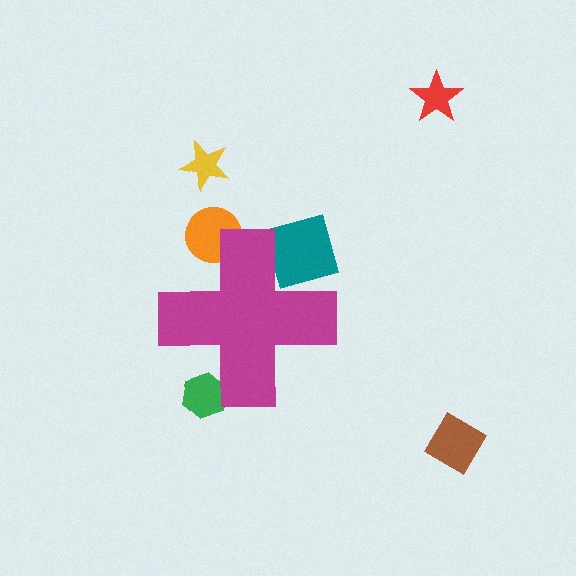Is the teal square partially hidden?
Yes, the teal square is partially hidden behind the magenta cross.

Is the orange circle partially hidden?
Yes, the orange circle is partially hidden behind the magenta cross.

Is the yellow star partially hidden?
No, the yellow star is fully visible.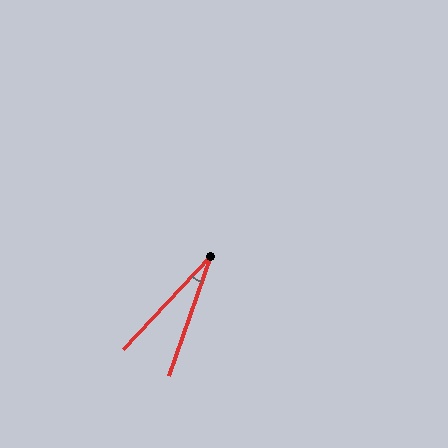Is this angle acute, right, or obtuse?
It is acute.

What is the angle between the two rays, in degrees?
Approximately 24 degrees.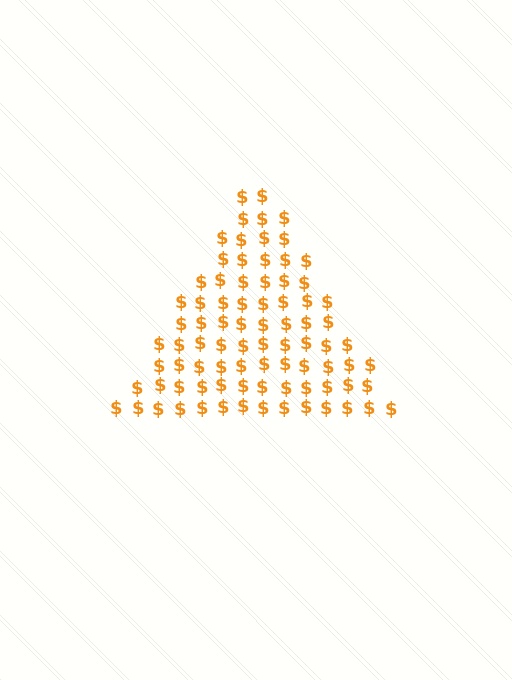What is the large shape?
The large shape is a triangle.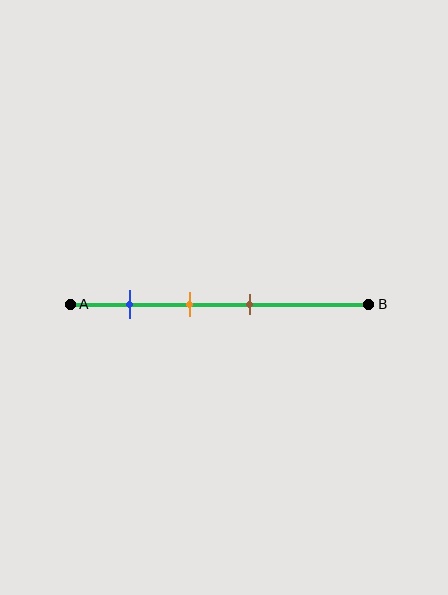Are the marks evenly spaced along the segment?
Yes, the marks are approximately evenly spaced.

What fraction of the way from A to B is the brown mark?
The brown mark is approximately 60% (0.6) of the way from A to B.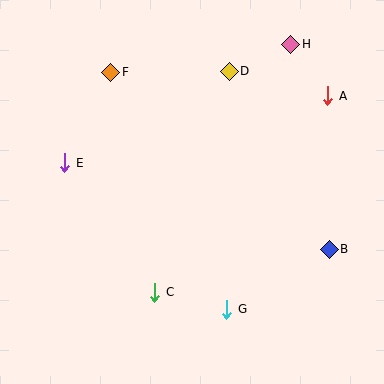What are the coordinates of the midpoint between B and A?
The midpoint between B and A is at (329, 172).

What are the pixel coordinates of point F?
Point F is at (111, 72).